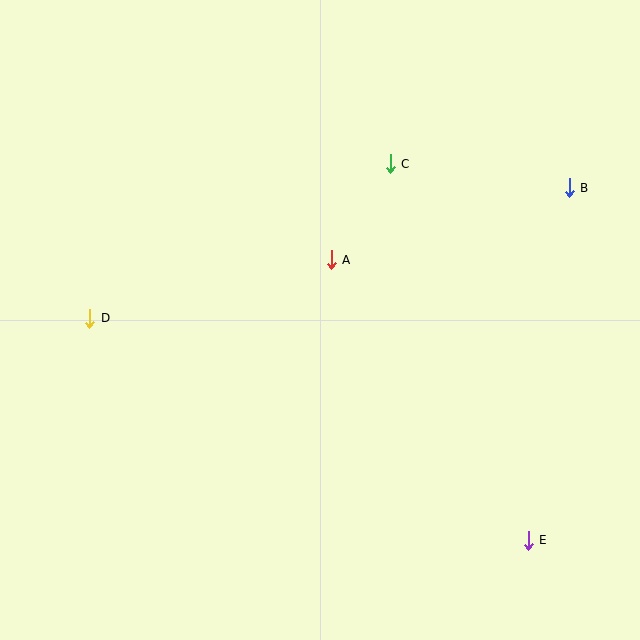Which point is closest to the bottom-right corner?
Point E is closest to the bottom-right corner.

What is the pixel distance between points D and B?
The distance between D and B is 497 pixels.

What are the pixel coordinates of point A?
Point A is at (331, 260).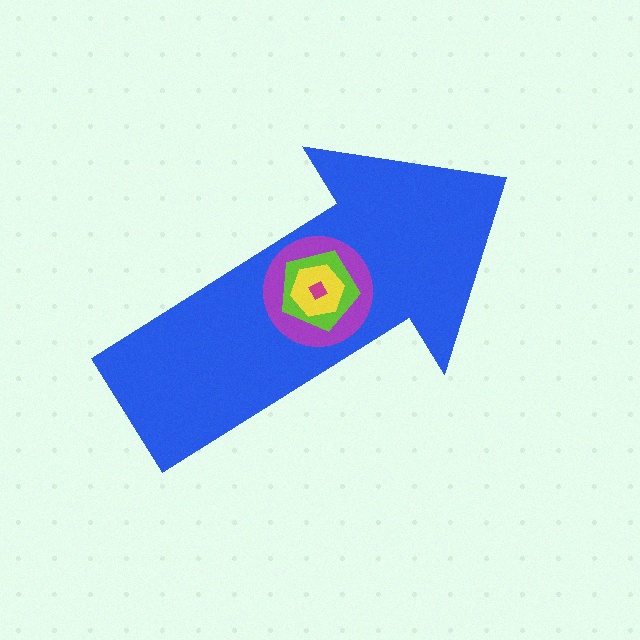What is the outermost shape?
The blue arrow.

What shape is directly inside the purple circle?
The lime pentagon.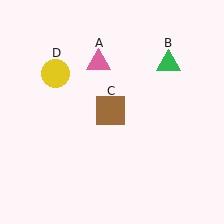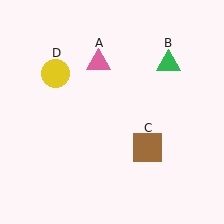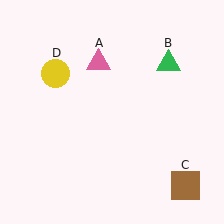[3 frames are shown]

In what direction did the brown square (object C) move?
The brown square (object C) moved down and to the right.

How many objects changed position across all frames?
1 object changed position: brown square (object C).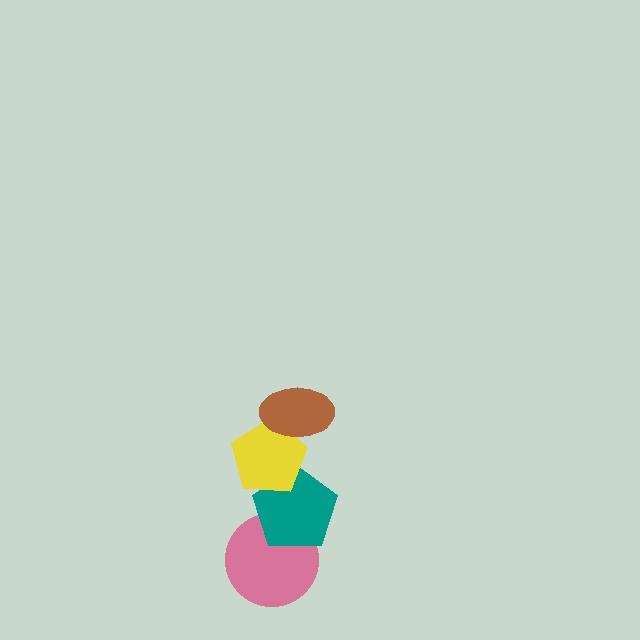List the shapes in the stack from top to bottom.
From top to bottom: the brown ellipse, the yellow pentagon, the teal pentagon, the pink circle.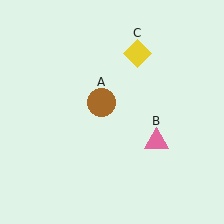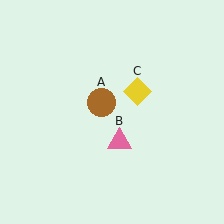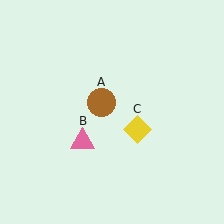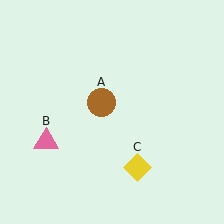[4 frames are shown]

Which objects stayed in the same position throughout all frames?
Brown circle (object A) remained stationary.